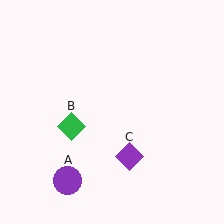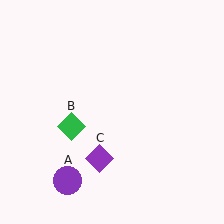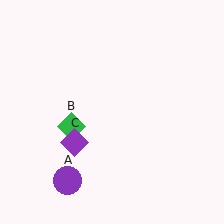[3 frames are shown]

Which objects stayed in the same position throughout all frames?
Purple circle (object A) and green diamond (object B) remained stationary.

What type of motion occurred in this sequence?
The purple diamond (object C) rotated clockwise around the center of the scene.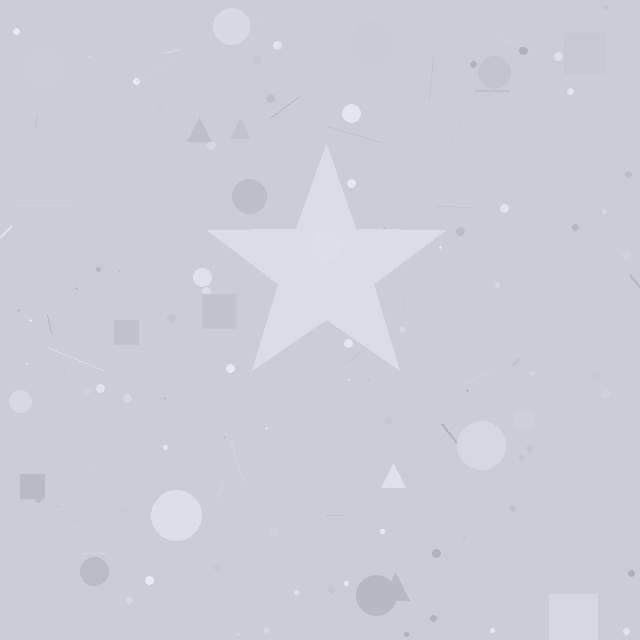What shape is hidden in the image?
A star is hidden in the image.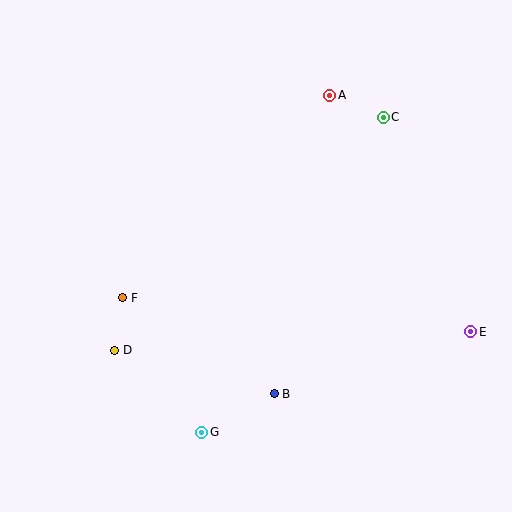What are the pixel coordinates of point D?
Point D is at (115, 350).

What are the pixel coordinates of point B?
Point B is at (274, 394).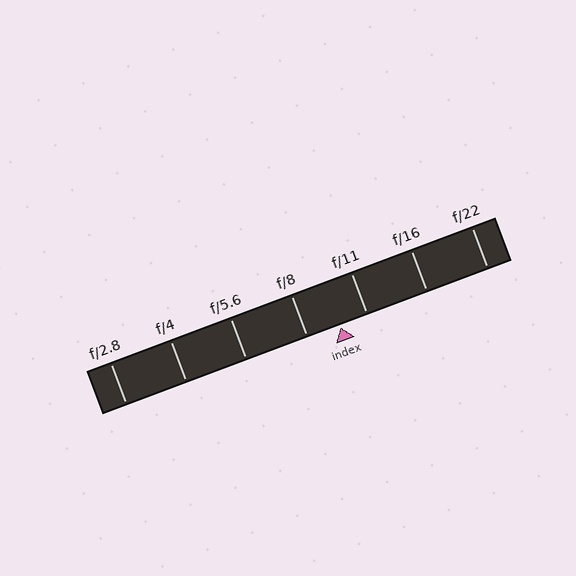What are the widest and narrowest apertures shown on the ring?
The widest aperture shown is f/2.8 and the narrowest is f/22.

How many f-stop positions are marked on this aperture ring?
There are 7 f-stop positions marked.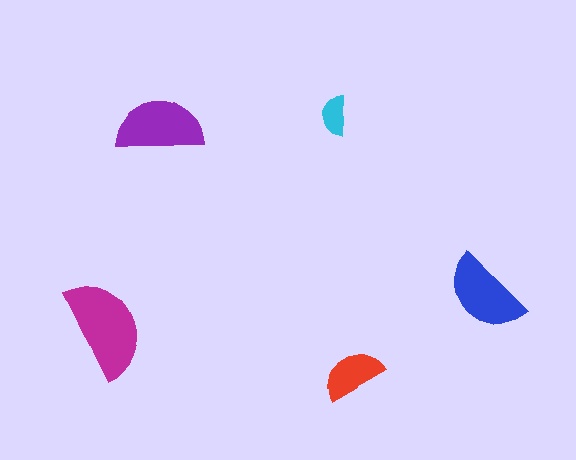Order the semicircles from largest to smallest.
the magenta one, the purple one, the blue one, the red one, the cyan one.